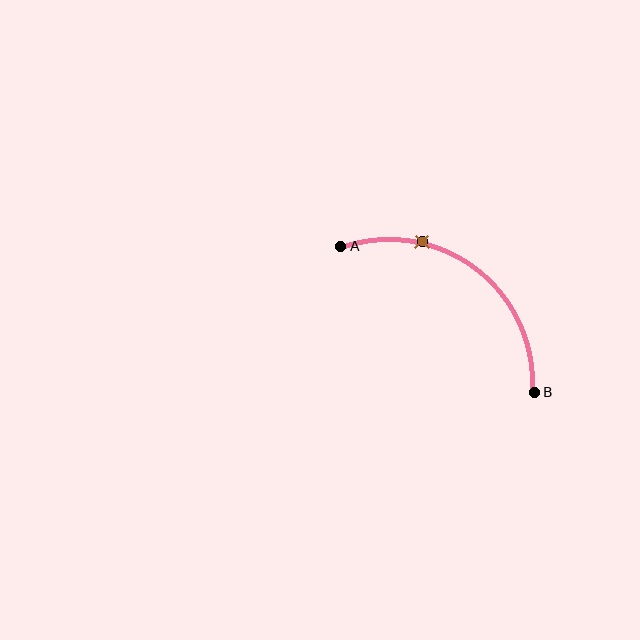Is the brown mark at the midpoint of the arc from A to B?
No. The brown mark lies on the arc but is closer to endpoint A. The arc midpoint would be at the point on the curve equidistant along the arc from both A and B.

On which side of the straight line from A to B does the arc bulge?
The arc bulges above and to the right of the straight line connecting A and B.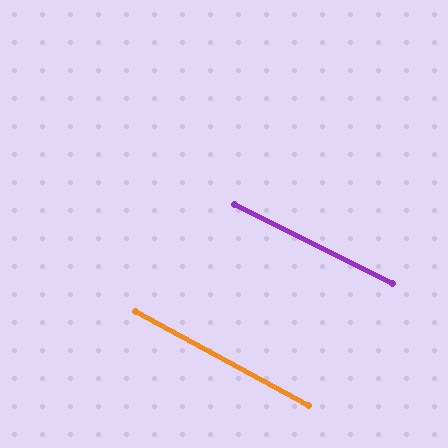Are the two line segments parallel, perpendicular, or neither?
Parallel — their directions differ by only 1.9°.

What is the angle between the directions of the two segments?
Approximately 2 degrees.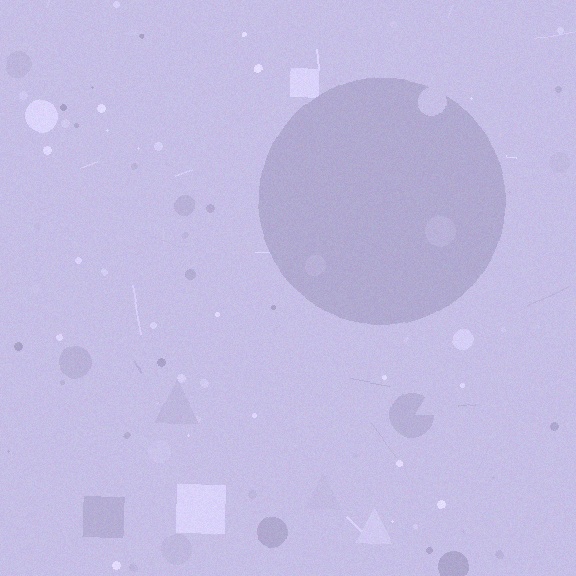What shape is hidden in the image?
A circle is hidden in the image.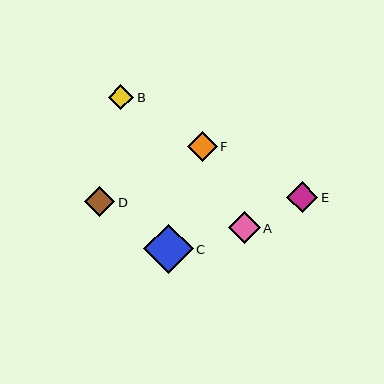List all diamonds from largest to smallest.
From largest to smallest: C, A, E, F, D, B.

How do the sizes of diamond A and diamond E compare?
Diamond A and diamond E are approximately the same size.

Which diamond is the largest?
Diamond C is the largest with a size of approximately 49 pixels.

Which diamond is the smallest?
Diamond B is the smallest with a size of approximately 25 pixels.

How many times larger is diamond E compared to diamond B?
Diamond E is approximately 1.2 times the size of diamond B.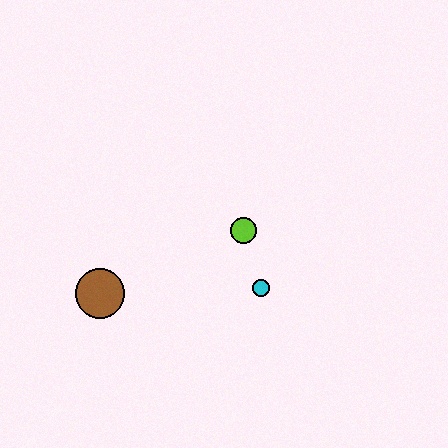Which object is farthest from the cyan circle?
The brown circle is farthest from the cyan circle.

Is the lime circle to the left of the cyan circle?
Yes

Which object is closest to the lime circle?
The cyan circle is closest to the lime circle.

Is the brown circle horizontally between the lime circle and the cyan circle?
No